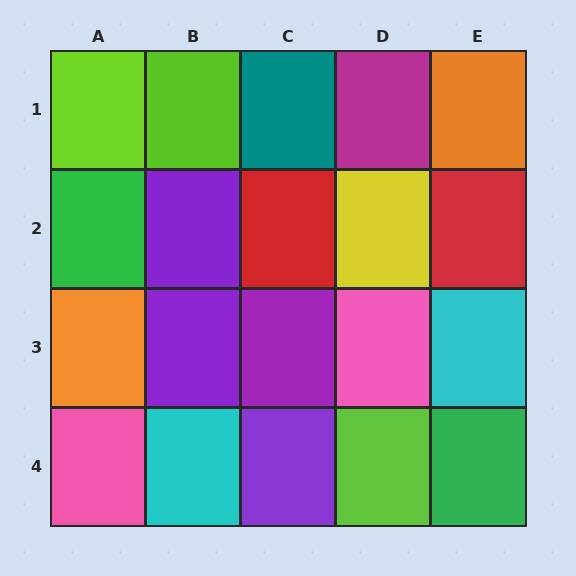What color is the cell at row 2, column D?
Yellow.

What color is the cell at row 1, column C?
Teal.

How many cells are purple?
4 cells are purple.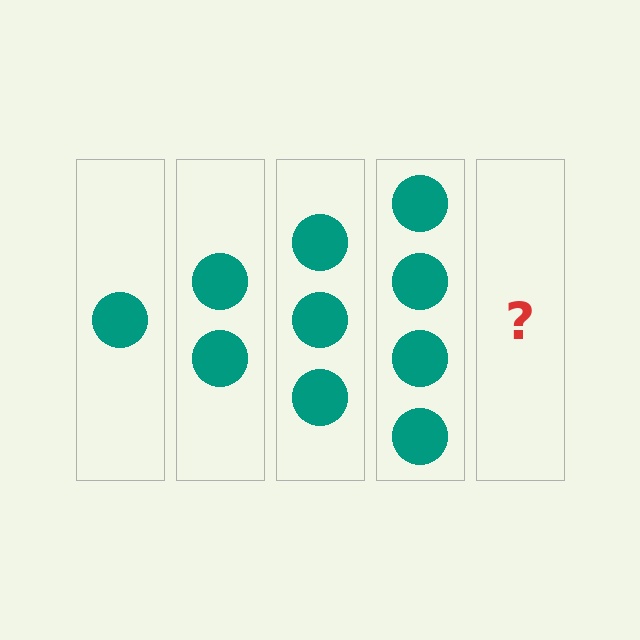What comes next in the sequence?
The next element should be 5 circles.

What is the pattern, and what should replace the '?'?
The pattern is that each step adds one more circle. The '?' should be 5 circles.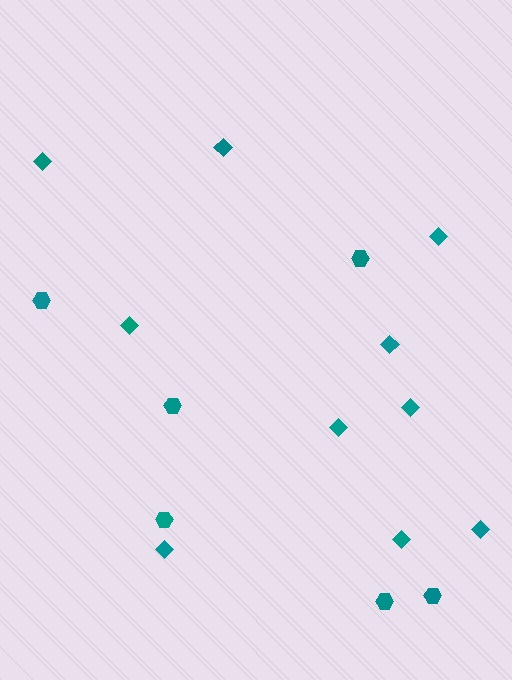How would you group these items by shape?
There are 2 groups: one group of diamonds (10) and one group of hexagons (6).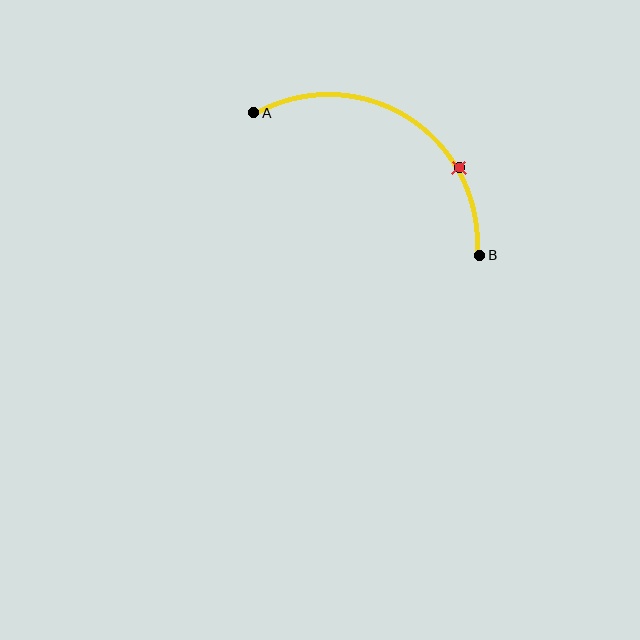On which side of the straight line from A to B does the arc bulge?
The arc bulges above the straight line connecting A and B.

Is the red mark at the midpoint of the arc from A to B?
No. The red mark lies on the arc but is closer to endpoint B. The arc midpoint would be at the point on the curve equidistant along the arc from both A and B.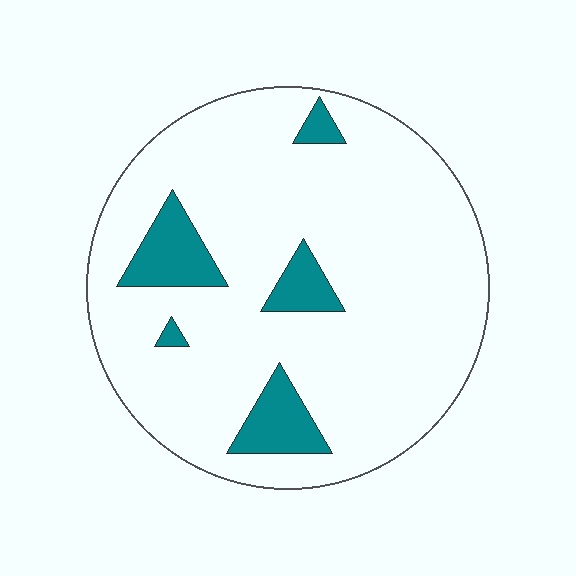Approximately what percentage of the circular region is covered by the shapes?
Approximately 10%.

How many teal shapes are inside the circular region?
5.